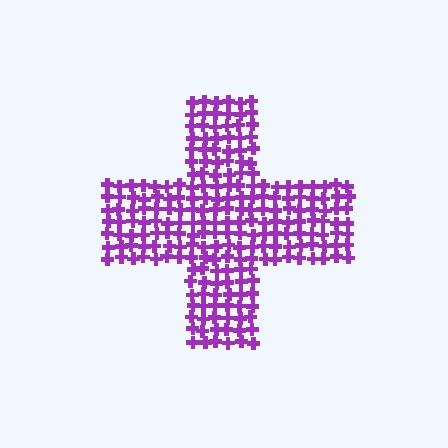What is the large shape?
The large shape is a cross.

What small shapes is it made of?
It is made of small crosses.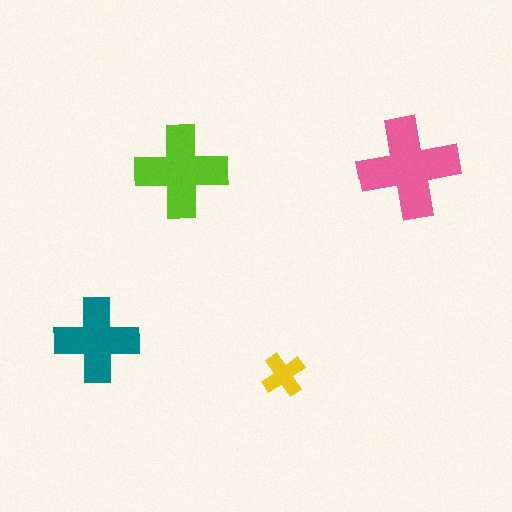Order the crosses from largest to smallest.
the pink one, the lime one, the teal one, the yellow one.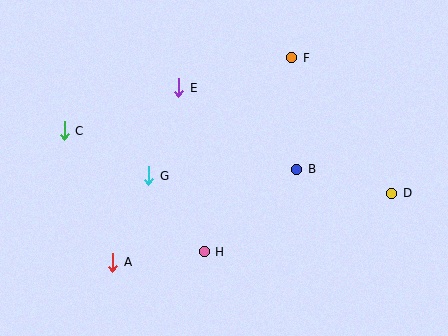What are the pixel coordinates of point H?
Point H is at (204, 252).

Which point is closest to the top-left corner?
Point C is closest to the top-left corner.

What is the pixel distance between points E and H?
The distance between E and H is 166 pixels.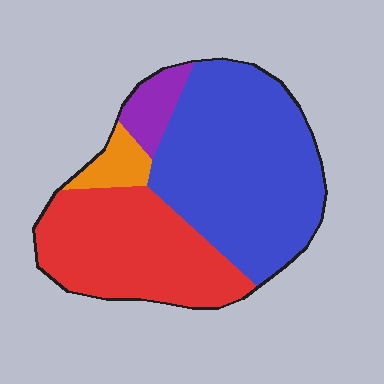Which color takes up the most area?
Blue, at roughly 50%.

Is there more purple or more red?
Red.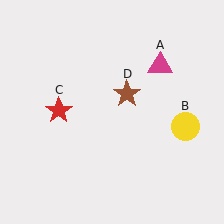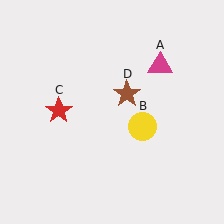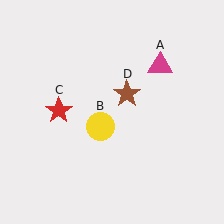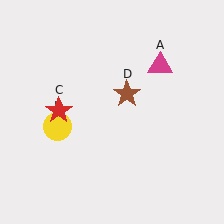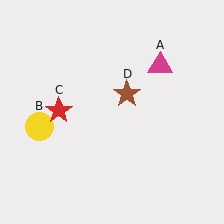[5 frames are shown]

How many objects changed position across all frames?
1 object changed position: yellow circle (object B).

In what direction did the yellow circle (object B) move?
The yellow circle (object B) moved left.